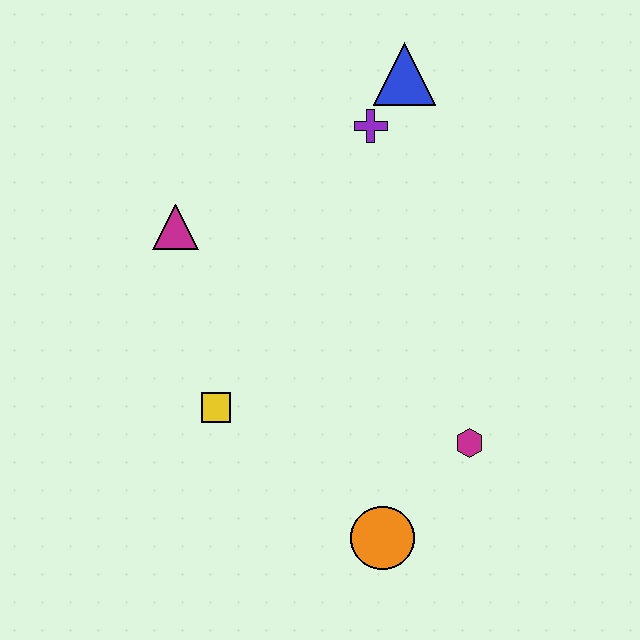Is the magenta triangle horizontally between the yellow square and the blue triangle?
No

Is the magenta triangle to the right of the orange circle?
No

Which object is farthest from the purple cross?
The orange circle is farthest from the purple cross.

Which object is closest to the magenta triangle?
The yellow square is closest to the magenta triangle.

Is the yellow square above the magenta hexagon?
Yes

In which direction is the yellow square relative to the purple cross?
The yellow square is below the purple cross.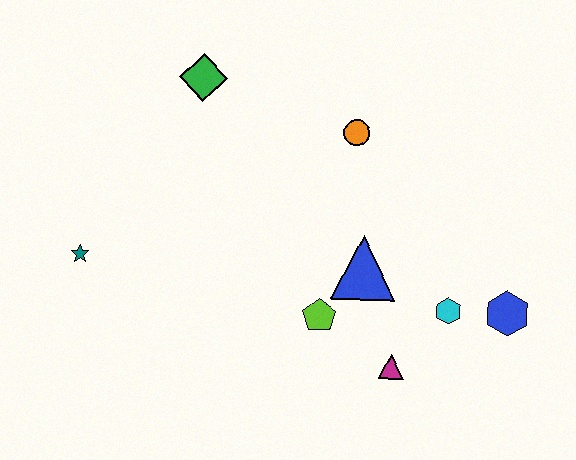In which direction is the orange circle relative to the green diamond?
The orange circle is to the right of the green diamond.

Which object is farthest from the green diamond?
The blue hexagon is farthest from the green diamond.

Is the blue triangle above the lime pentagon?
Yes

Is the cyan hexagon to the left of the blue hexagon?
Yes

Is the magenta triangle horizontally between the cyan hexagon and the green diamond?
Yes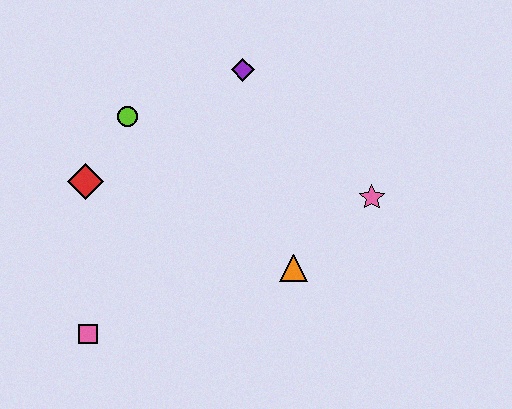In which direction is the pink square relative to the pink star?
The pink square is to the left of the pink star.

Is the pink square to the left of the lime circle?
Yes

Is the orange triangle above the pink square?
Yes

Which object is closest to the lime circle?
The red diamond is closest to the lime circle.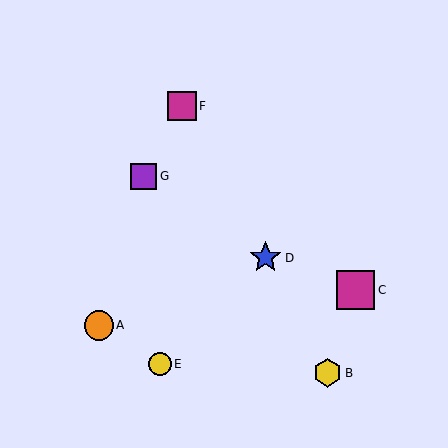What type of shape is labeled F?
Shape F is a magenta square.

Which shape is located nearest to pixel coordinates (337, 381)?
The yellow hexagon (labeled B) at (327, 373) is nearest to that location.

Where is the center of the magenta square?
The center of the magenta square is at (182, 106).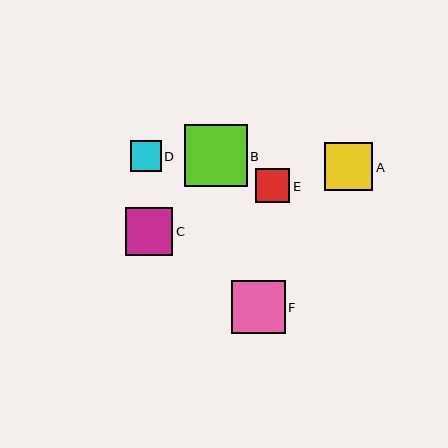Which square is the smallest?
Square D is the smallest with a size of approximately 31 pixels.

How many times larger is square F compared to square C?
Square F is approximately 1.1 times the size of square C.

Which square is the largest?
Square B is the largest with a size of approximately 63 pixels.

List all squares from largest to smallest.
From largest to smallest: B, F, A, C, E, D.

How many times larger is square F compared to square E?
Square F is approximately 1.6 times the size of square E.